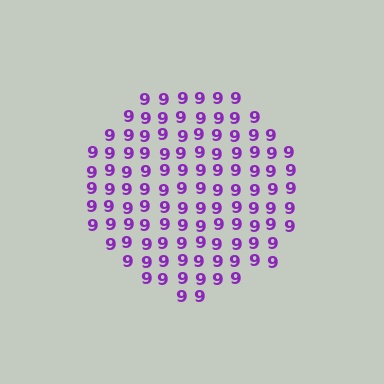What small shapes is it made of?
It is made of small digit 9's.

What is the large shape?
The large shape is a circle.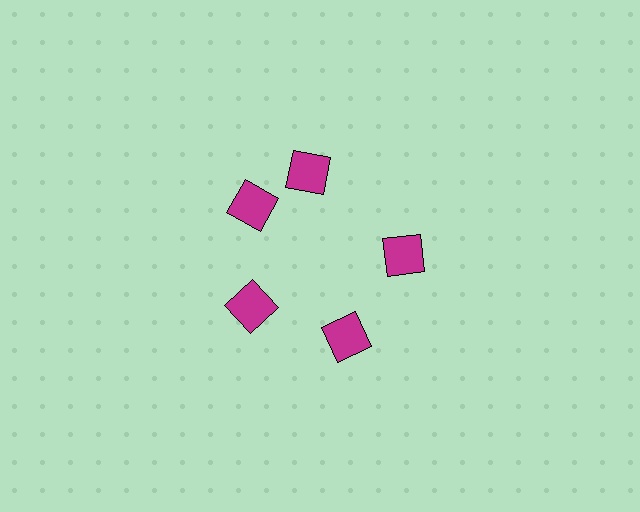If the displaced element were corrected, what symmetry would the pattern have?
It would have 5-fold rotational symmetry — the pattern would map onto itself every 72 degrees.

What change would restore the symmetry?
The symmetry would be restored by rotating it back into even spacing with its neighbors so that all 5 squares sit at equal angles and equal distance from the center.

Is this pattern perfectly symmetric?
No. The 5 magenta squares are arranged in a ring, but one element near the 1 o'clock position is rotated out of alignment along the ring, breaking the 5-fold rotational symmetry.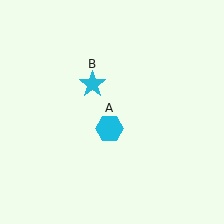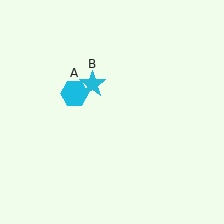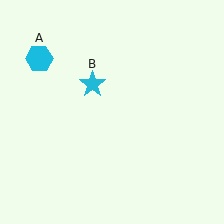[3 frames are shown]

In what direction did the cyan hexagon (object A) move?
The cyan hexagon (object A) moved up and to the left.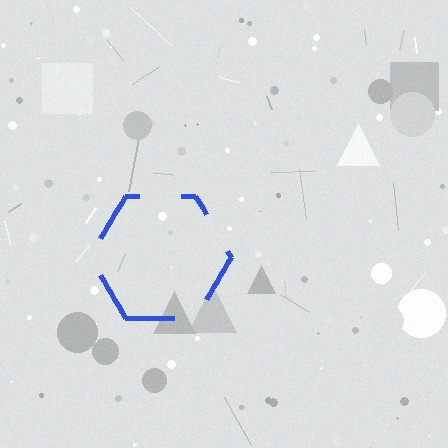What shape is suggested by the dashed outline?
The dashed outline suggests a hexagon.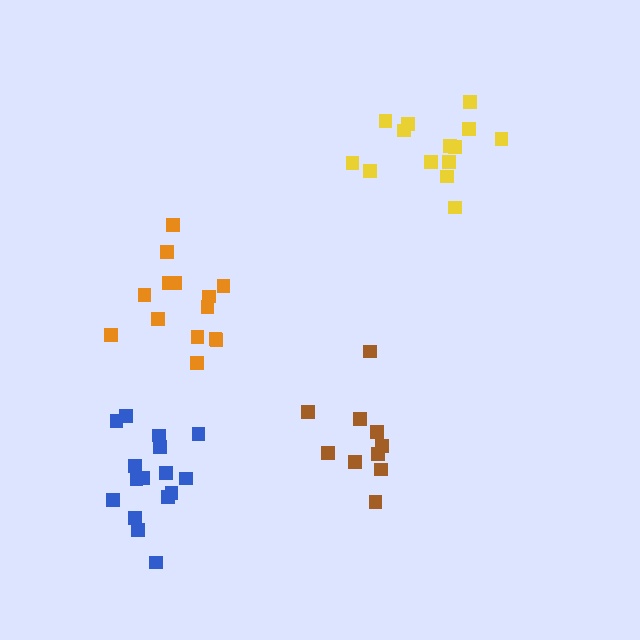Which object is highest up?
The yellow cluster is topmost.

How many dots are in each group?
Group 1: 16 dots, Group 2: 14 dots, Group 3: 14 dots, Group 4: 10 dots (54 total).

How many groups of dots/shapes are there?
There are 4 groups.